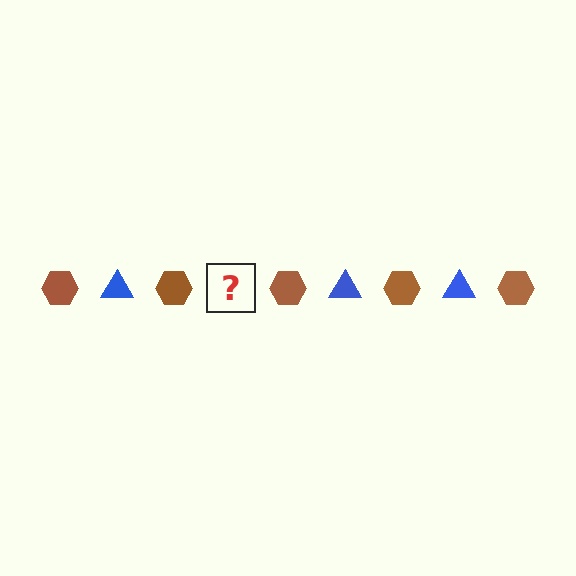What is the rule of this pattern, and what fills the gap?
The rule is that the pattern alternates between brown hexagon and blue triangle. The gap should be filled with a blue triangle.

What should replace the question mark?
The question mark should be replaced with a blue triangle.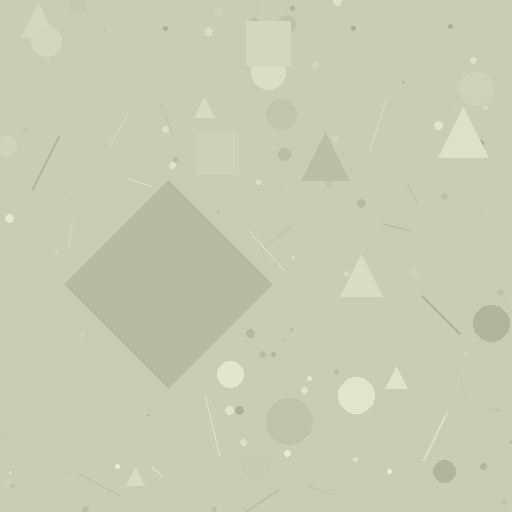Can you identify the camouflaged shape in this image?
The camouflaged shape is a diamond.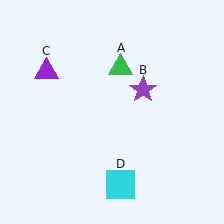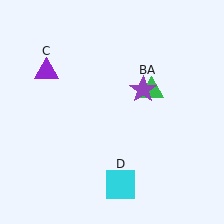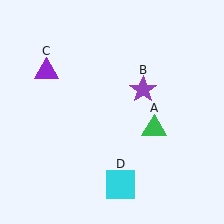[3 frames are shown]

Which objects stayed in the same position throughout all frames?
Purple star (object B) and purple triangle (object C) and cyan square (object D) remained stationary.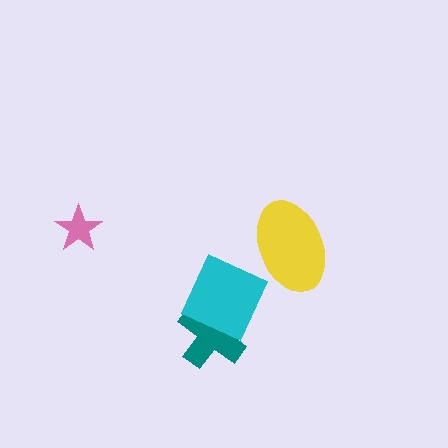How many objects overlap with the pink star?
0 objects overlap with the pink star.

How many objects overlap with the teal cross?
1 object overlaps with the teal cross.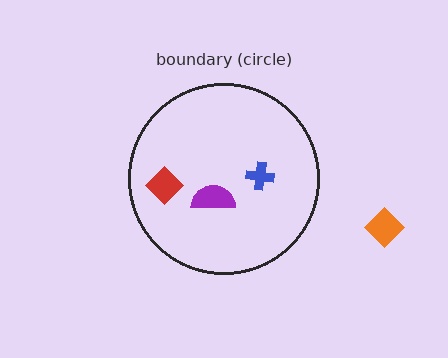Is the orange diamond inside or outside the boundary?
Outside.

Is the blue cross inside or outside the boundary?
Inside.